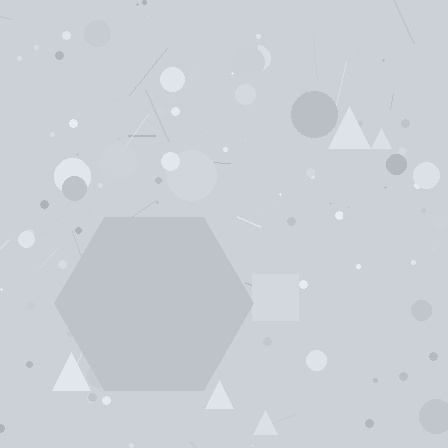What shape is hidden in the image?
A hexagon is hidden in the image.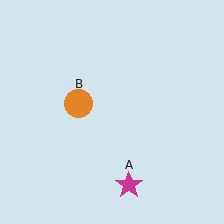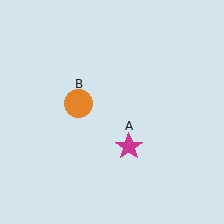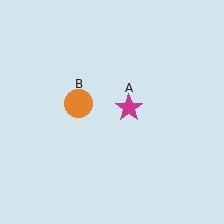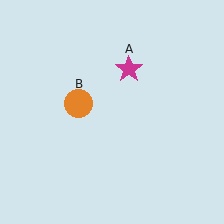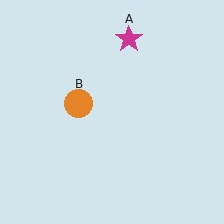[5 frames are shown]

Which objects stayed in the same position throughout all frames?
Orange circle (object B) remained stationary.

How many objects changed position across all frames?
1 object changed position: magenta star (object A).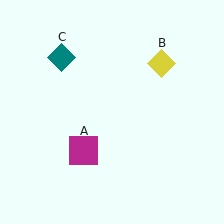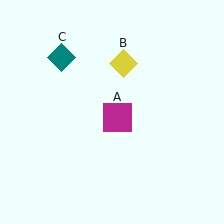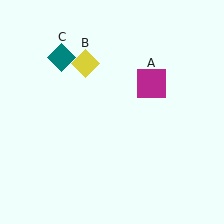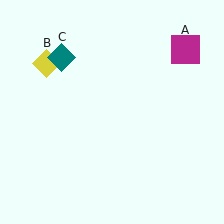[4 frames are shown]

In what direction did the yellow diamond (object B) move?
The yellow diamond (object B) moved left.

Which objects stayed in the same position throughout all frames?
Teal diamond (object C) remained stationary.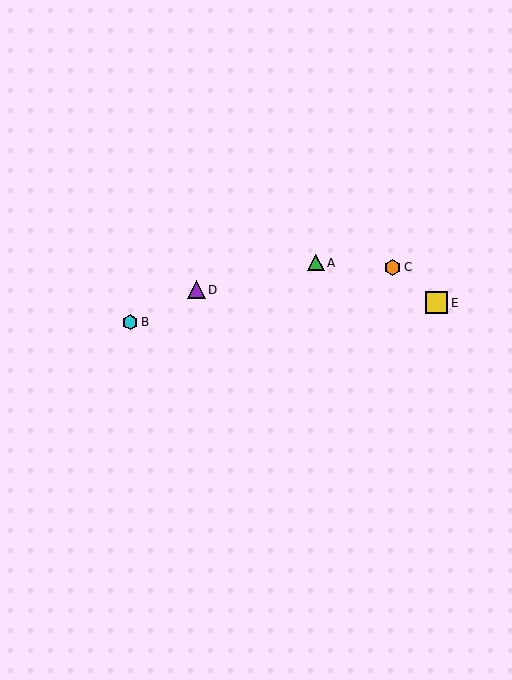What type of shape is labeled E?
Shape E is a yellow square.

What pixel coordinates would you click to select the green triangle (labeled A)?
Click at (316, 263) to select the green triangle A.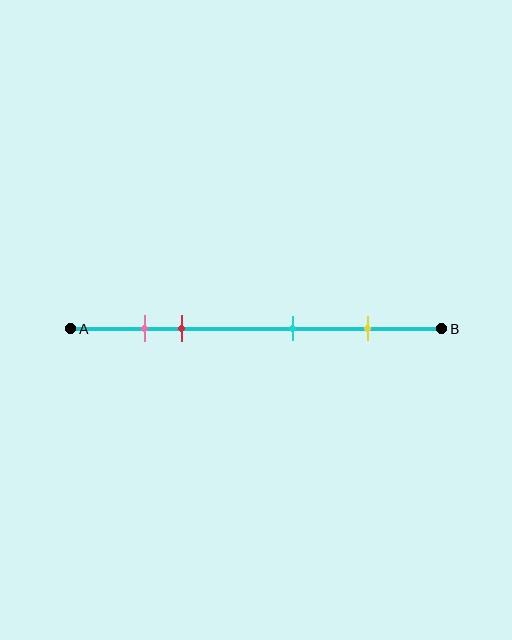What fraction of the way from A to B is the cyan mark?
The cyan mark is approximately 60% (0.6) of the way from A to B.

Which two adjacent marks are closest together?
The pink and red marks are the closest adjacent pair.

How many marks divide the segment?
There are 4 marks dividing the segment.